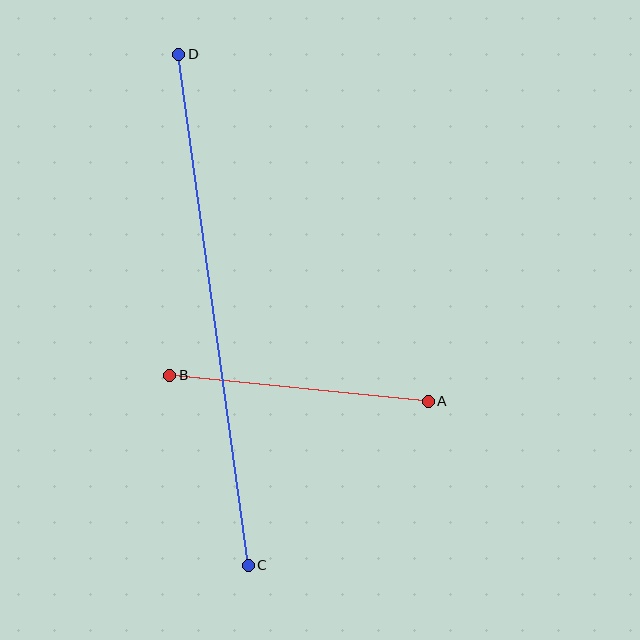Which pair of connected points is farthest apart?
Points C and D are farthest apart.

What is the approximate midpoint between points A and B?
The midpoint is at approximately (299, 388) pixels.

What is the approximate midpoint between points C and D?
The midpoint is at approximately (214, 310) pixels.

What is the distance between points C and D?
The distance is approximately 516 pixels.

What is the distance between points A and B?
The distance is approximately 260 pixels.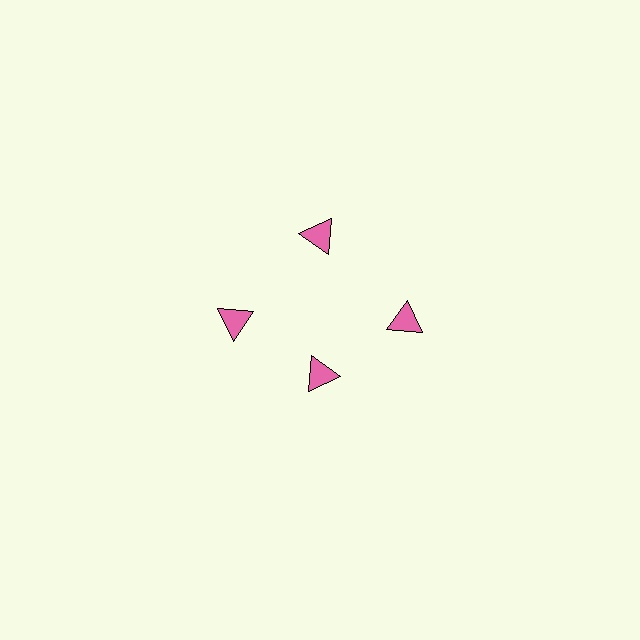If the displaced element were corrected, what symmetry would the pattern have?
It would have 4-fold rotational symmetry — the pattern would map onto itself every 90 degrees.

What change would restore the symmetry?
The symmetry would be restored by moving it outward, back onto the ring so that all 4 triangles sit at equal angles and equal distance from the center.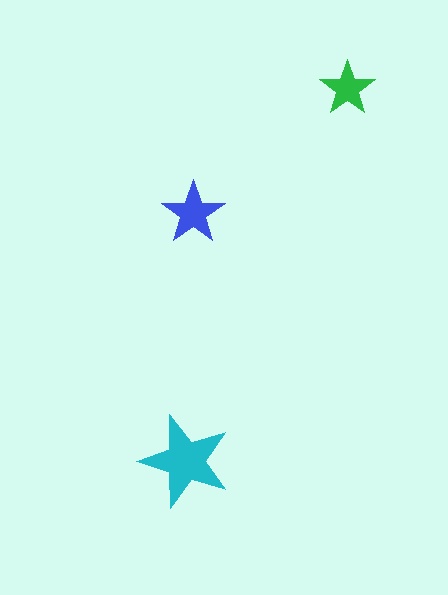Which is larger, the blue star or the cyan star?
The cyan one.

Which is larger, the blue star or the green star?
The blue one.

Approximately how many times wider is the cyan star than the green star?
About 1.5 times wider.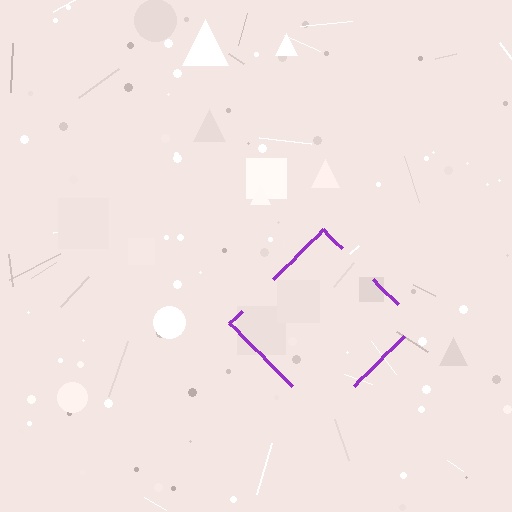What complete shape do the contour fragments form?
The contour fragments form a diamond.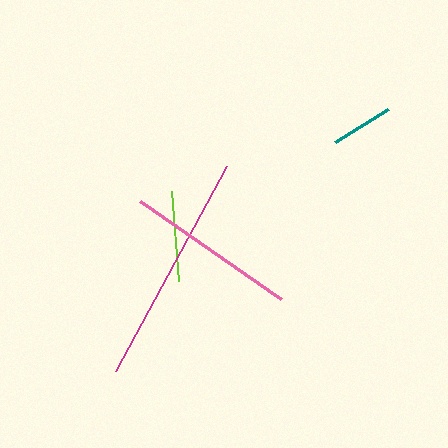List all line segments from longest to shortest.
From longest to shortest: magenta, pink, lime, teal.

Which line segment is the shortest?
The teal line is the shortest at approximately 62 pixels.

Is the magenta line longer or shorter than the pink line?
The magenta line is longer than the pink line.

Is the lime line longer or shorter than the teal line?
The lime line is longer than the teal line.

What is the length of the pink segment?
The pink segment is approximately 171 pixels long.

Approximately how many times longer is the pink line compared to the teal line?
The pink line is approximately 2.8 times the length of the teal line.